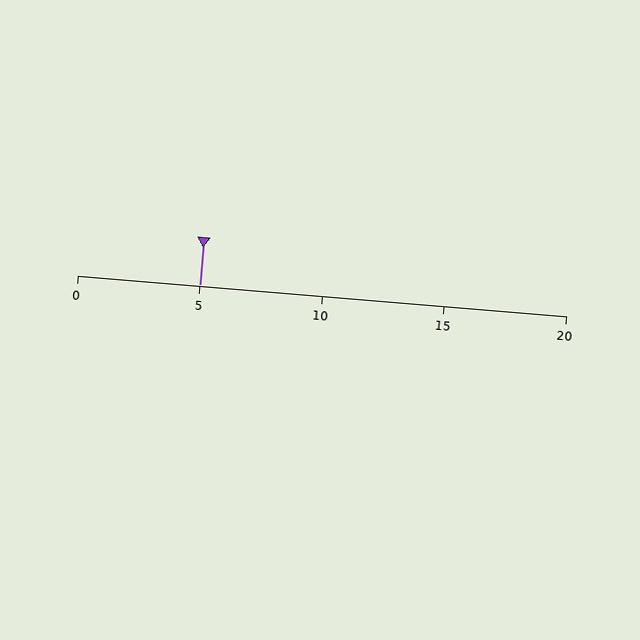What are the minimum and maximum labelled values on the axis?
The axis runs from 0 to 20.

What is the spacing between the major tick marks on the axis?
The major ticks are spaced 5 apart.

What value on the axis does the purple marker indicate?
The marker indicates approximately 5.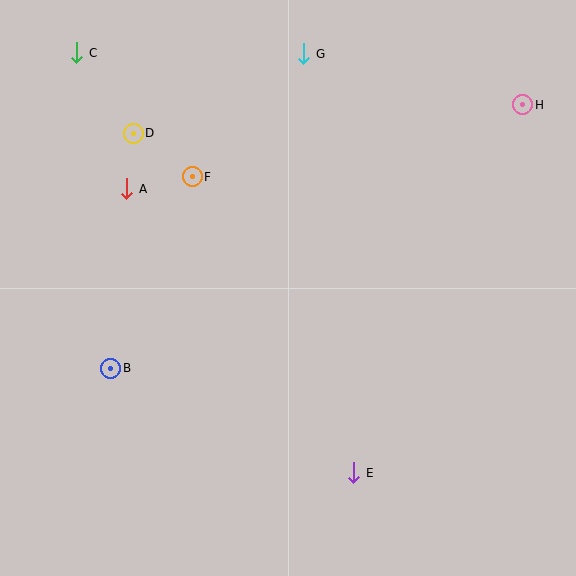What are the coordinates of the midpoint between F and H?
The midpoint between F and H is at (358, 141).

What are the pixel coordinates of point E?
Point E is at (354, 473).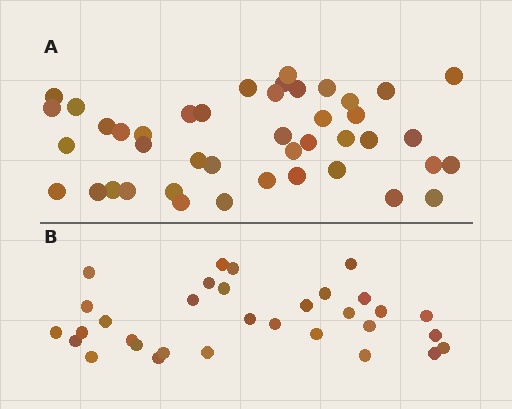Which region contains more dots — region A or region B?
Region A (the top region) has more dots.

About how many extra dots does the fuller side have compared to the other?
Region A has roughly 12 or so more dots than region B.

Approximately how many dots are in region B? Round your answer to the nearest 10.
About 30 dots. (The exact count is 32, which rounds to 30.)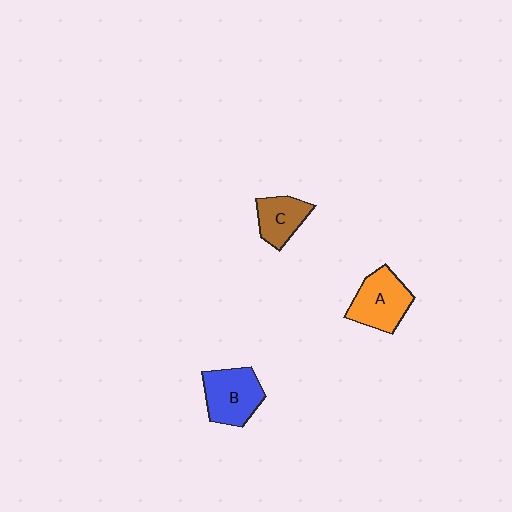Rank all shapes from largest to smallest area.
From largest to smallest: B (blue), A (orange), C (brown).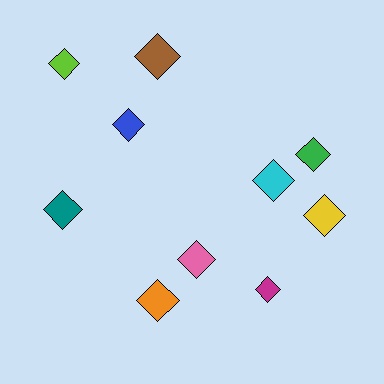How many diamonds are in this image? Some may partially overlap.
There are 10 diamonds.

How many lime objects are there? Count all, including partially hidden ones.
There is 1 lime object.